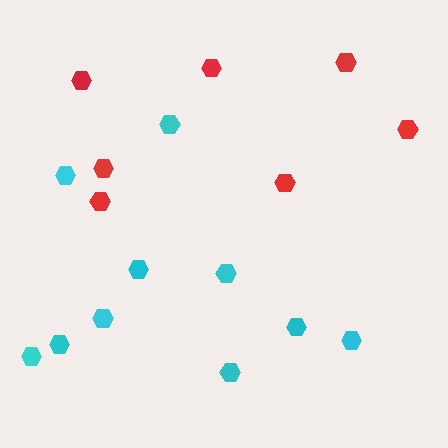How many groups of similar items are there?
There are 2 groups: one group of cyan hexagons (10) and one group of red hexagons (7).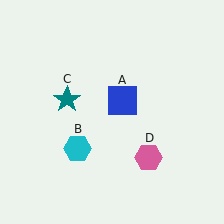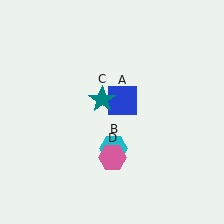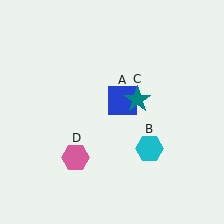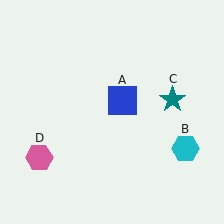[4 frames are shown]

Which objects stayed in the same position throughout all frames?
Blue square (object A) remained stationary.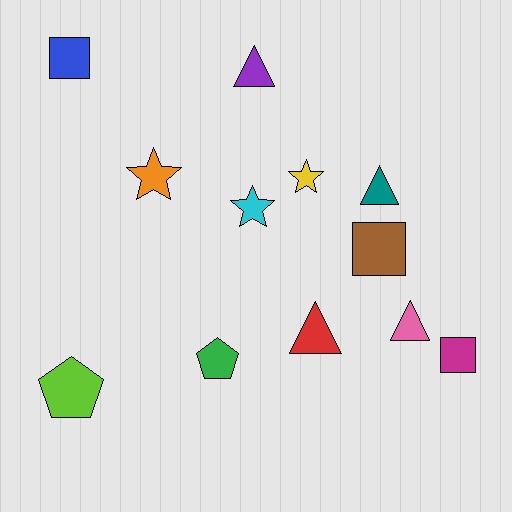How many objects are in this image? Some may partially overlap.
There are 12 objects.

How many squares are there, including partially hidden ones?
There are 3 squares.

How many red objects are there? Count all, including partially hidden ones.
There is 1 red object.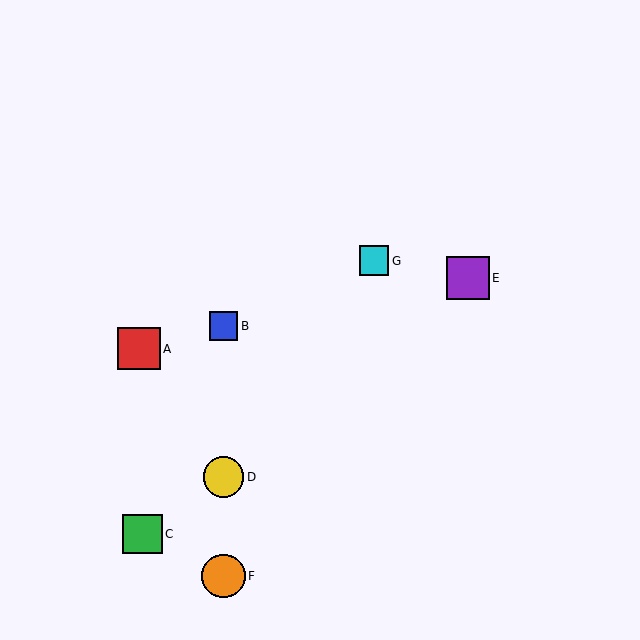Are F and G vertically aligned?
No, F is at x≈224 and G is at x≈374.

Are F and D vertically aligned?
Yes, both are at x≈224.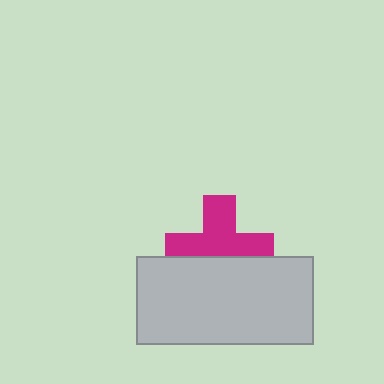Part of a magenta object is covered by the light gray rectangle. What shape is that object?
It is a cross.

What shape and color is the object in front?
The object in front is a light gray rectangle.